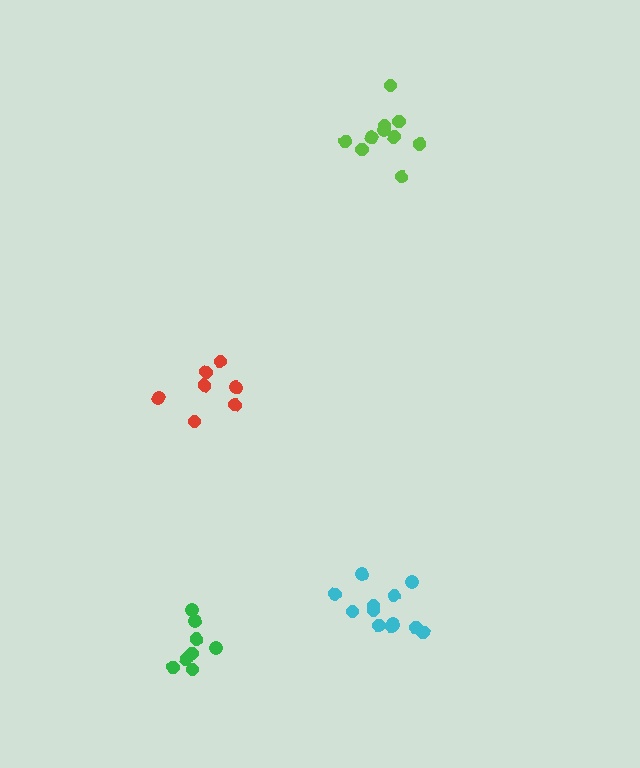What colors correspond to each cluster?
The clusters are colored: lime, red, green, cyan.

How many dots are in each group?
Group 1: 10 dots, Group 2: 7 dots, Group 3: 8 dots, Group 4: 12 dots (37 total).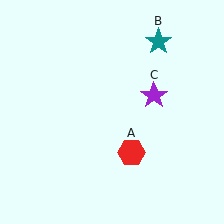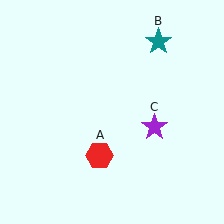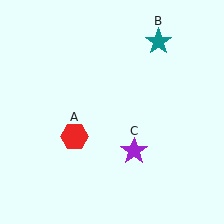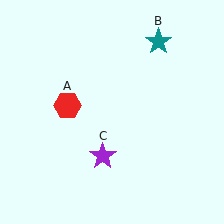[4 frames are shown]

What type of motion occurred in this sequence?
The red hexagon (object A), purple star (object C) rotated clockwise around the center of the scene.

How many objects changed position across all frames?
2 objects changed position: red hexagon (object A), purple star (object C).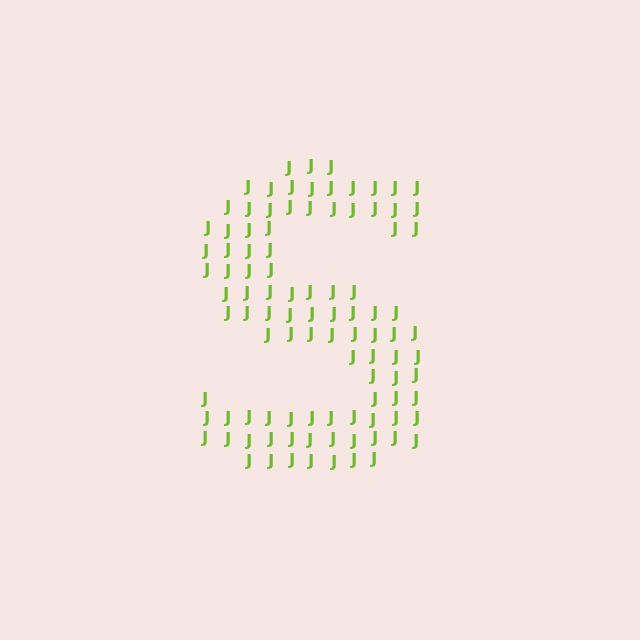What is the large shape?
The large shape is the letter S.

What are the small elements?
The small elements are letter J's.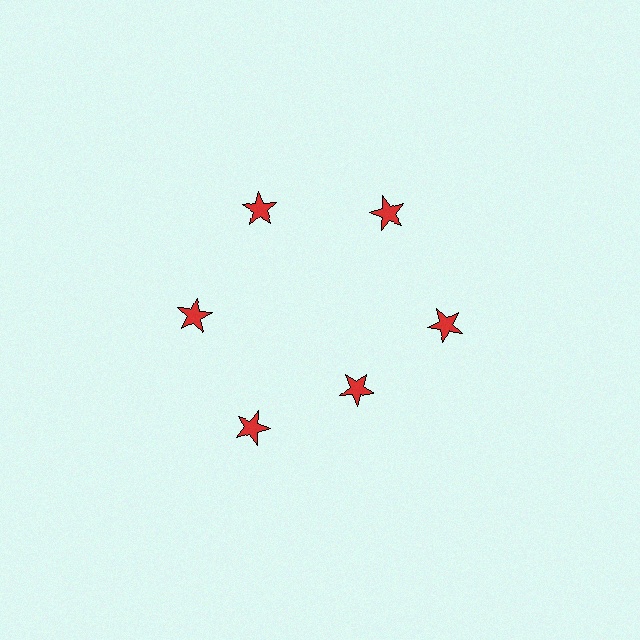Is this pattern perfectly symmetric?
No. The 6 red stars are arranged in a ring, but one element near the 5 o'clock position is pulled inward toward the center, breaking the 6-fold rotational symmetry.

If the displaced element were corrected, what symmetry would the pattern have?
It would have 6-fold rotational symmetry — the pattern would map onto itself every 60 degrees.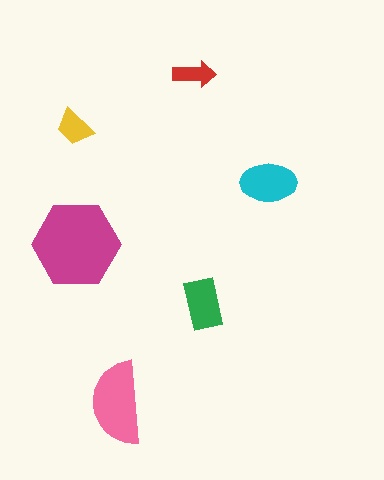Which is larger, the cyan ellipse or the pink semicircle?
The pink semicircle.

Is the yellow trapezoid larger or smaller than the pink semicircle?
Smaller.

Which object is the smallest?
The red arrow.